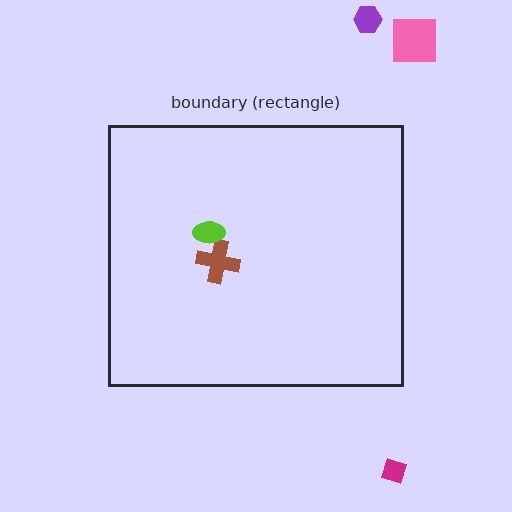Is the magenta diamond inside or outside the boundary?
Outside.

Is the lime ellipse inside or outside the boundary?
Inside.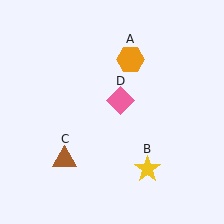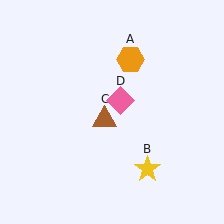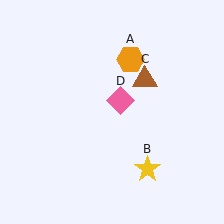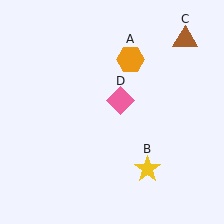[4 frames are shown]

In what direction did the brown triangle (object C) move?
The brown triangle (object C) moved up and to the right.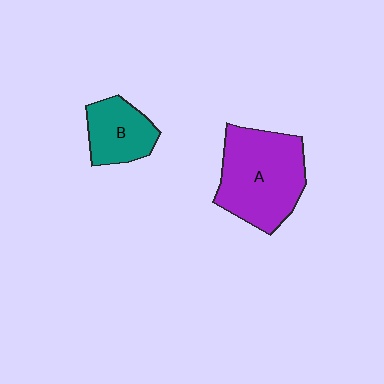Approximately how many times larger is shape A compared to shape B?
Approximately 1.9 times.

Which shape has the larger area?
Shape A (purple).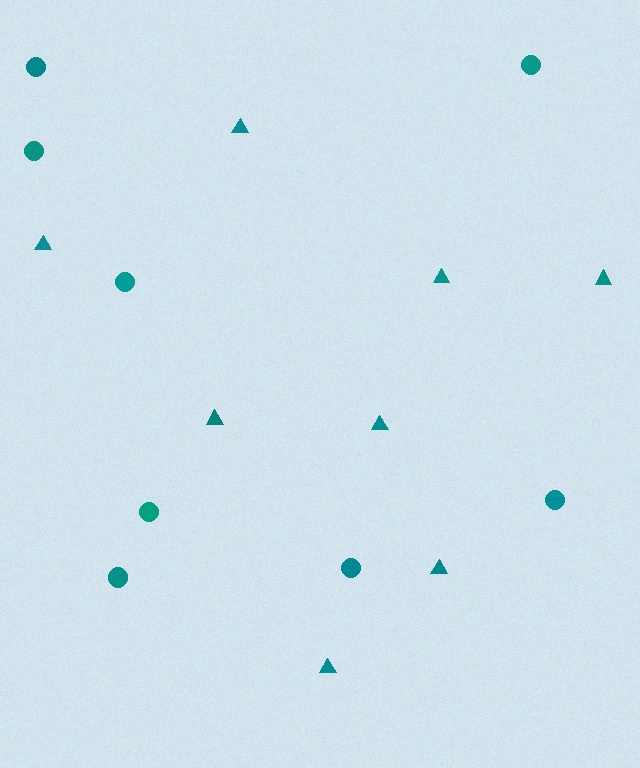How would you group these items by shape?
There are 2 groups: one group of circles (8) and one group of triangles (8).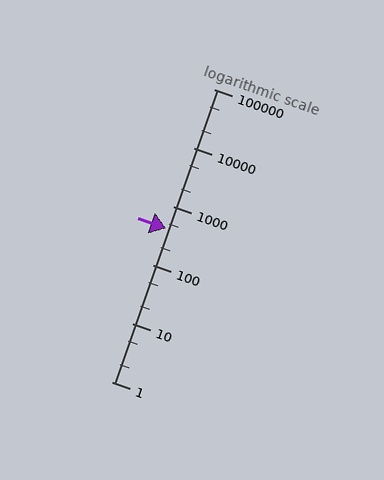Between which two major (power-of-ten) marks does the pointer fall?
The pointer is between 100 and 1000.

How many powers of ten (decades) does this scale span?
The scale spans 5 decades, from 1 to 100000.